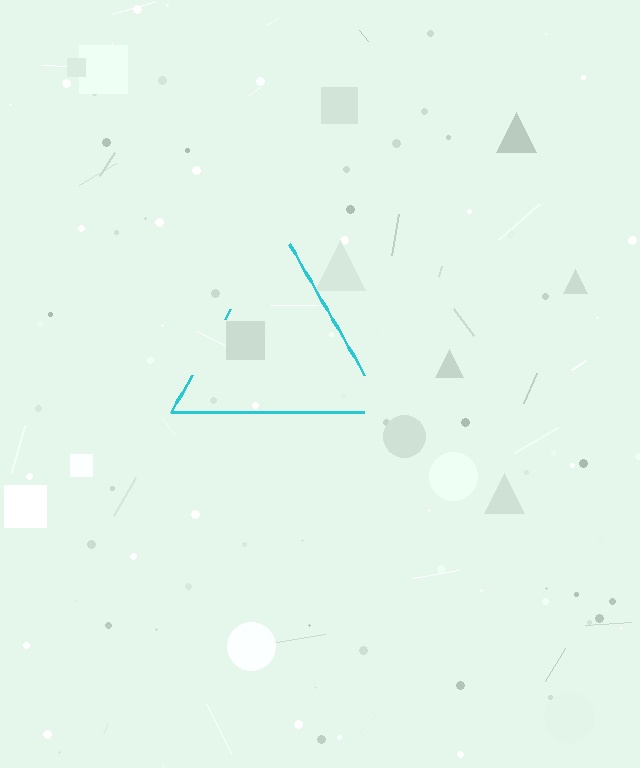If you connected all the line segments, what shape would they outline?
They would outline a triangle.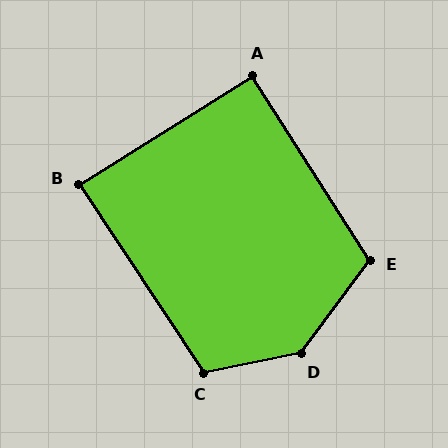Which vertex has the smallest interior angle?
B, at approximately 88 degrees.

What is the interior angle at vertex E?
Approximately 111 degrees (obtuse).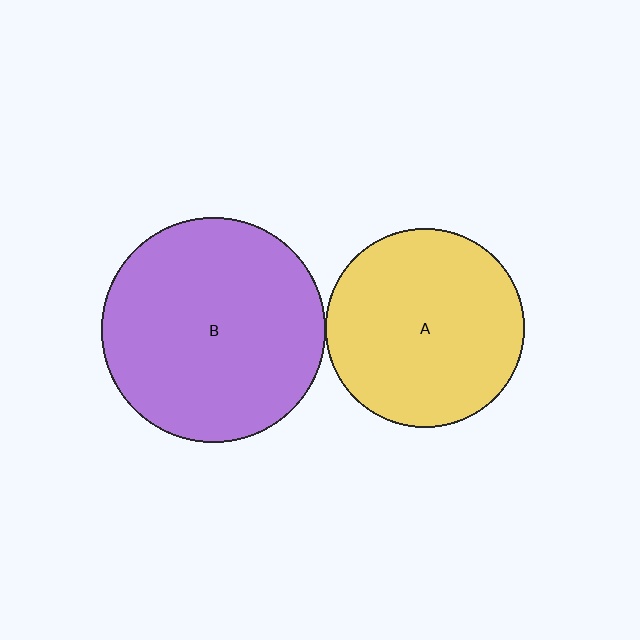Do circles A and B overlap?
Yes.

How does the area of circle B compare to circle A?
Approximately 1.3 times.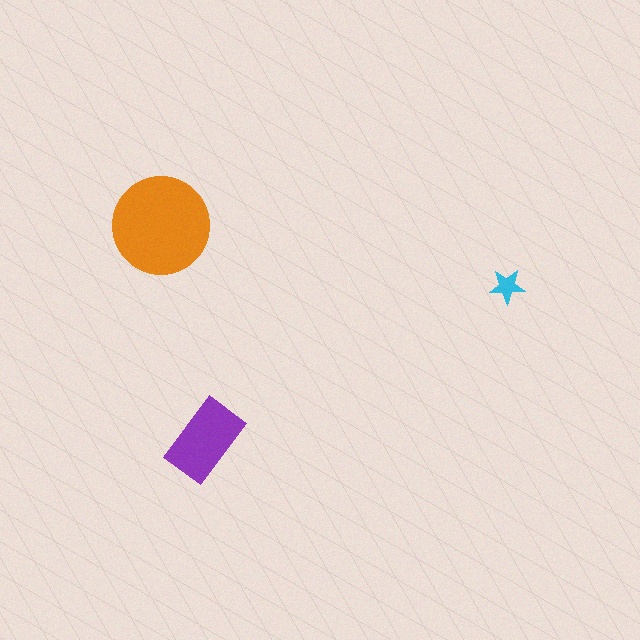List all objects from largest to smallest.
The orange circle, the purple rectangle, the cyan star.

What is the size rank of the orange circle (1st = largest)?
1st.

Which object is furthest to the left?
The orange circle is leftmost.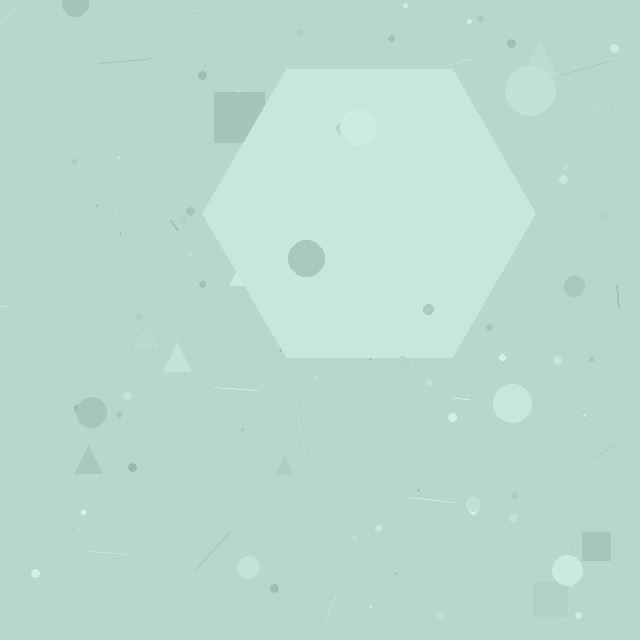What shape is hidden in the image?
A hexagon is hidden in the image.